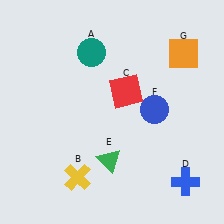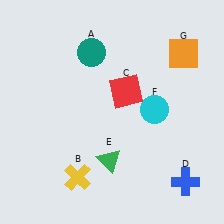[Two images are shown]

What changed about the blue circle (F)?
In Image 1, F is blue. In Image 2, it changed to cyan.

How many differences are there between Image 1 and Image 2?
There is 1 difference between the two images.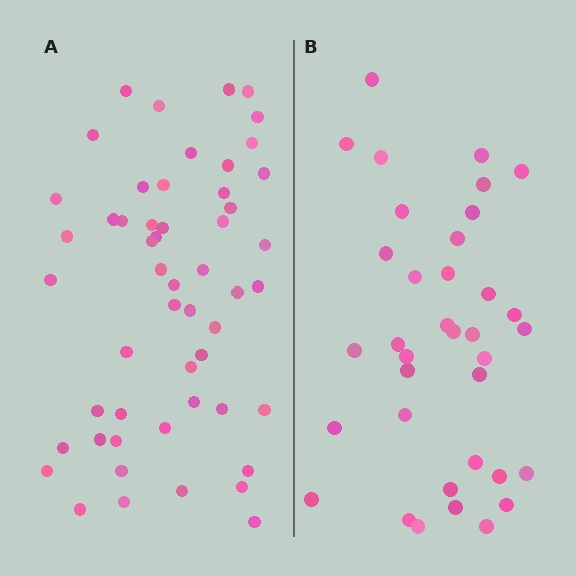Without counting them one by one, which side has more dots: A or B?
Region A (the left region) has more dots.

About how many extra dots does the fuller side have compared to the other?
Region A has approximately 15 more dots than region B.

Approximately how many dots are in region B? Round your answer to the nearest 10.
About 40 dots. (The exact count is 36, which rounds to 40.)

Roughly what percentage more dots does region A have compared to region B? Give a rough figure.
About 45% more.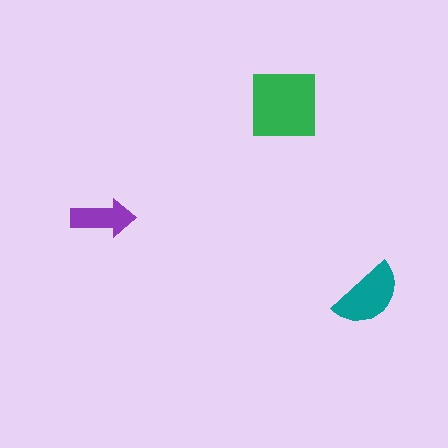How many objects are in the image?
There are 3 objects in the image.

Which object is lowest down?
The teal semicircle is bottommost.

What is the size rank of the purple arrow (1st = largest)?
3rd.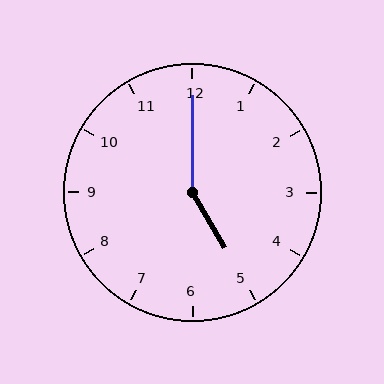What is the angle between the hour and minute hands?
Approximately 150 degrees.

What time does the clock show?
5:00.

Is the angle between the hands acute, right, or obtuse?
It is obtuse.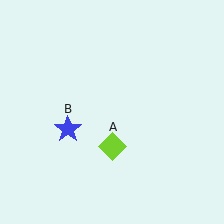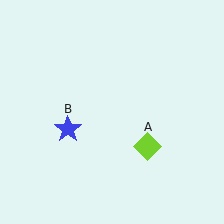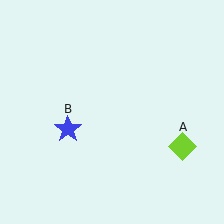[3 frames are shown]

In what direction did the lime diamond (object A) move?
The lime diamond (object A) moved right.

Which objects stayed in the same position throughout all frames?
Blue star (object B) remained stationary.